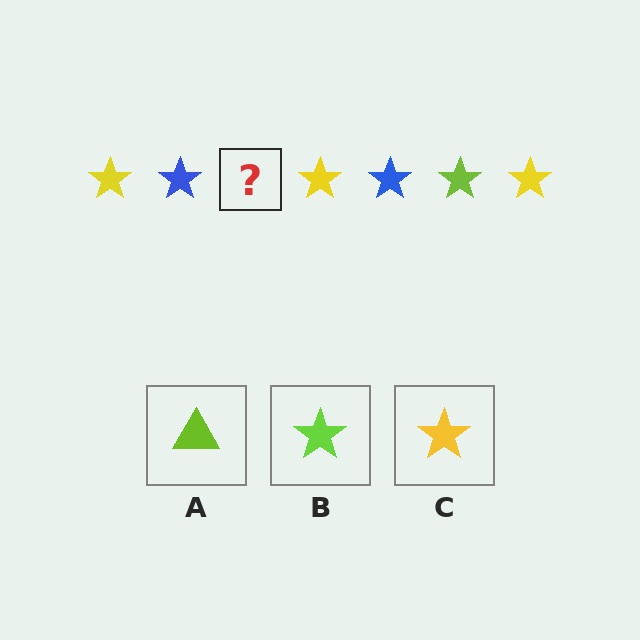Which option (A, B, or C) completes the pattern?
B.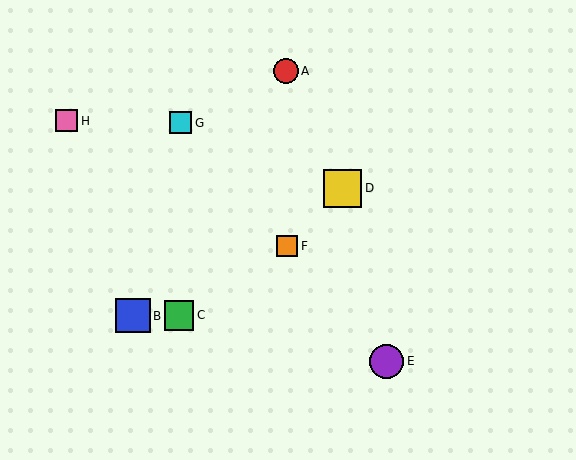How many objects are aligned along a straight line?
3 objects (E, F, G) are aligned along a straight line.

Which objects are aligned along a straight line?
Objects E, F, G are aligned along a straight line.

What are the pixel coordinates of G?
Object G is at (180, 123).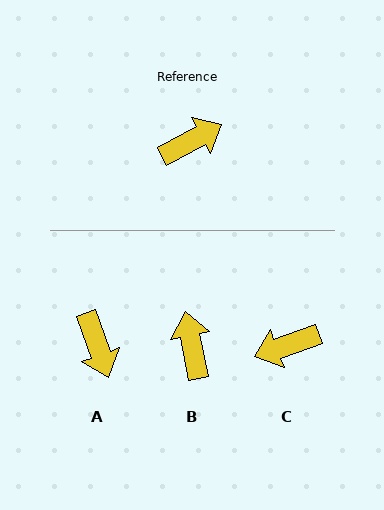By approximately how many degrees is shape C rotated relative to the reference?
Approximately 172 degrees counter-clockwise.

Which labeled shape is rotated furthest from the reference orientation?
C, about 172 degrees away.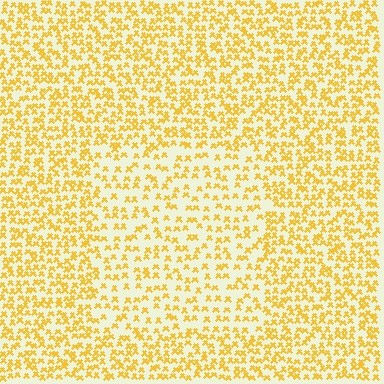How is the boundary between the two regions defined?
The boundary is defined by a change in element density (approximately 1.7x ratio). All elements are the same color, size, and shape.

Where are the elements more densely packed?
The elements are more densely packed outside the rectangle boundary.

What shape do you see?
I see a rectangle.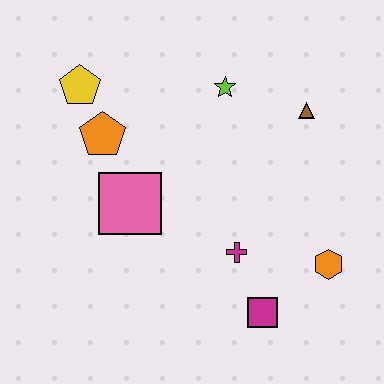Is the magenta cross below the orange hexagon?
No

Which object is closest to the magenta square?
The magenta cross is closest to the magenta square.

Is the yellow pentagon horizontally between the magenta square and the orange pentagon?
No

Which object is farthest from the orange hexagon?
The yellow pentagon is farthest from the orange hexagon.